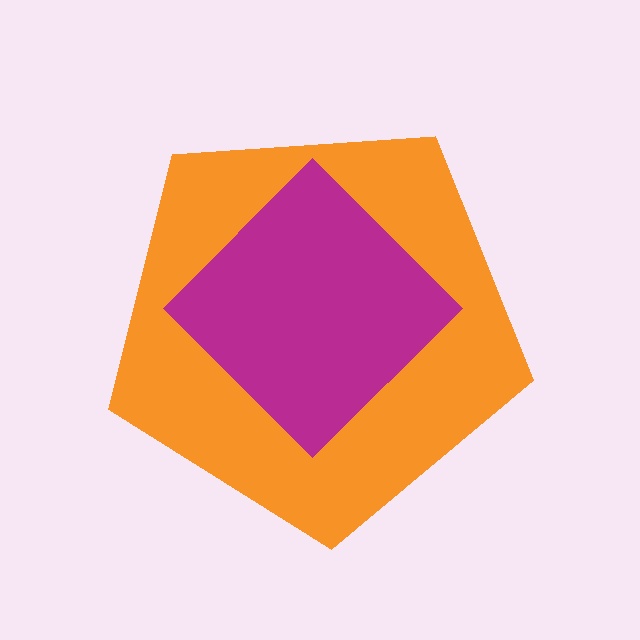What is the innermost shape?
The magenta diamond.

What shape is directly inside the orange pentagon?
The magenta diamond.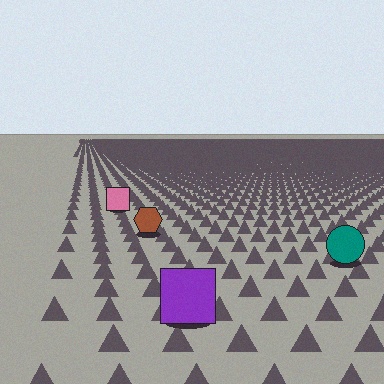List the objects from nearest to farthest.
From nearest to farthest: the purple square, the teal circle, the brown hexagon, the pink square.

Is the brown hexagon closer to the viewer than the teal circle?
No. The teal circle is closer — you can tell from the texture gradient: the ground texture is coarser near it.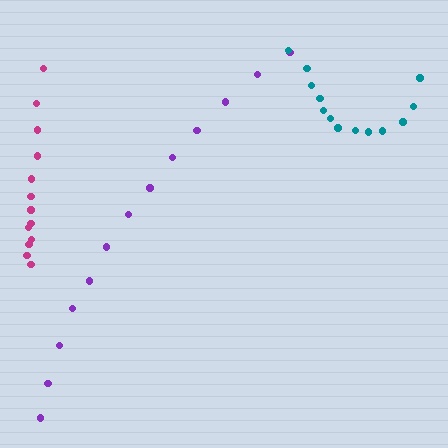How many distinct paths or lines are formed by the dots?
There are 3 distinct paths.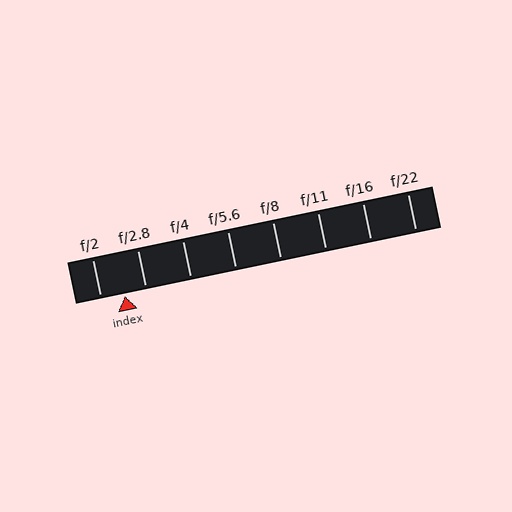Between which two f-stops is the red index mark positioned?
The index mark is between f/2 and f/2.8.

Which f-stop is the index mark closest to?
The index mark is closest to f/2.8.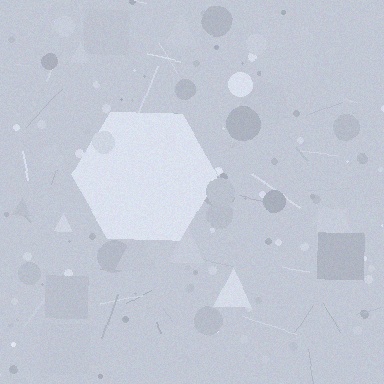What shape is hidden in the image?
A hexagon is hidden in the image.